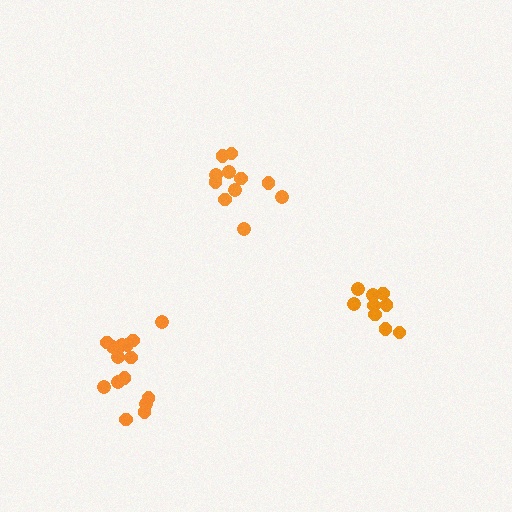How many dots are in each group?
Group 1: 11 dots, Group 2: 15 dots, Group 3: 9 dots (35 total).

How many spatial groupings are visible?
There are 3 spatial groupings.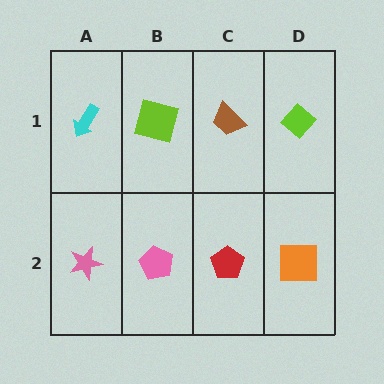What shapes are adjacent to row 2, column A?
A cyan arrow (row 1, column A), a pink pentagon (row 2, column B).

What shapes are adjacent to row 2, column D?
A lime diamond (row 1, column D), a red pentagon (row 2, column C).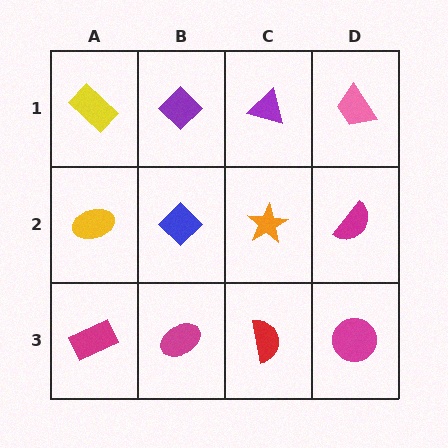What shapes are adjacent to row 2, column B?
A purple diamond (row 1, column B), a magenta ellipse (row 3, column B), a yellow ellipse (row 2, column A), an orange star (row 2, column C).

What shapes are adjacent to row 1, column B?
A blue diamond (row 2, column B), a yellow rectangle (row 1, column A), a purple triangle (row 1, column C).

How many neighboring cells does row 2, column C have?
4.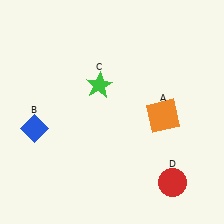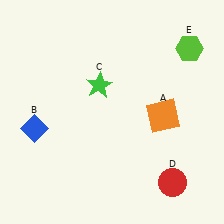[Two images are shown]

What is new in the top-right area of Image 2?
A lime hexagon (E) was added in the top-right area of Image 2.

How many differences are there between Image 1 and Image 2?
There is 1 difference between the two images.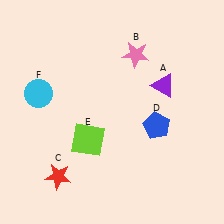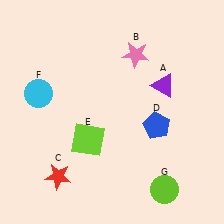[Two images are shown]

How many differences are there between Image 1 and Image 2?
There is 1 difference between the two images.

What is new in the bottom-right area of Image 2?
A lime circle (G) was added in the bottom-right area of Image 2.